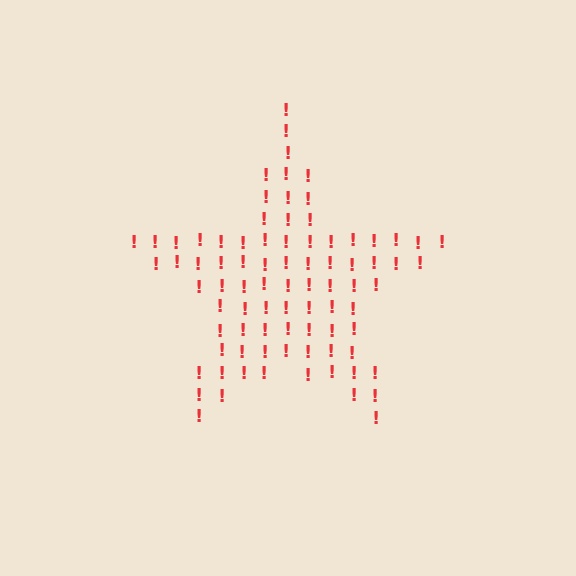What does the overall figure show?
The overall figure shows a star.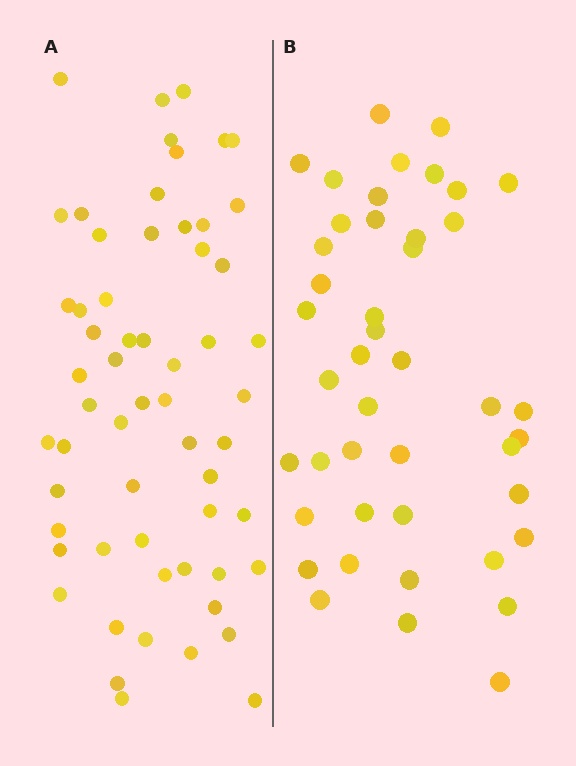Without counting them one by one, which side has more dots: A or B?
Region A (the left region) has more dots.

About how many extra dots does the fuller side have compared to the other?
Region A has approximately 15 more dots than region B.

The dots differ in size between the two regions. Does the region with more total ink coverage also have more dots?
No. Region B has more total ink coverage because its dots are larger, but region A actually contains more individual dots. Total area can be misleading — the number of items is what matters here.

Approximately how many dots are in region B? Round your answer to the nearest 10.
About 40 dots. (The exact count is 44, which rounds to 40.)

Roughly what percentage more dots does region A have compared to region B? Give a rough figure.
About 35% more.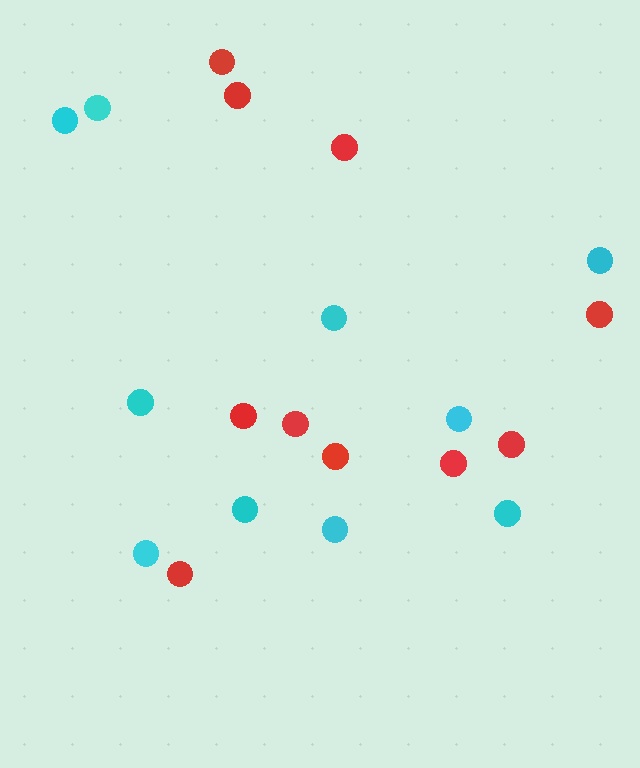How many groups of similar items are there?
There are 2 groups: one group of cyan circles (10) and one group of red circles (10).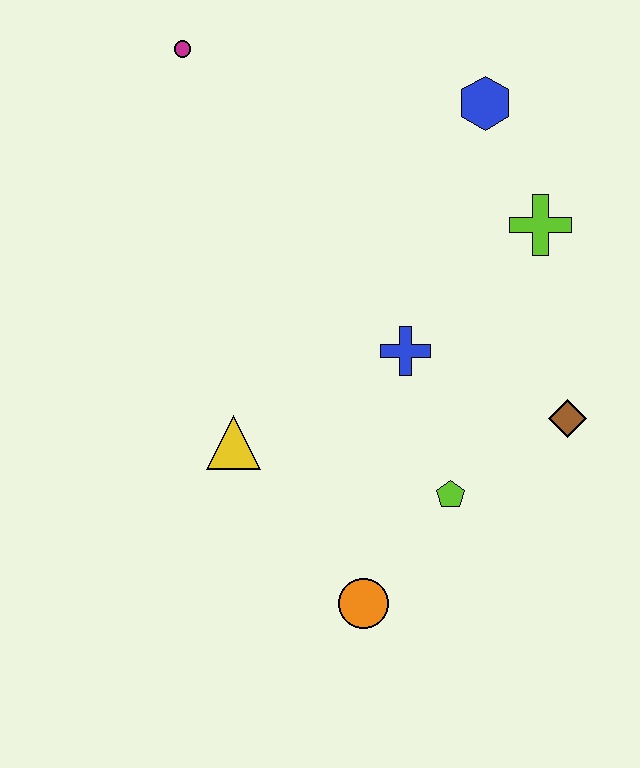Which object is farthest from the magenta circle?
The orange circle is farthest from the magenta circle.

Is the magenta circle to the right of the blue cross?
No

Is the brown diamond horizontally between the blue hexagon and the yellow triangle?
No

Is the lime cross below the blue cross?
No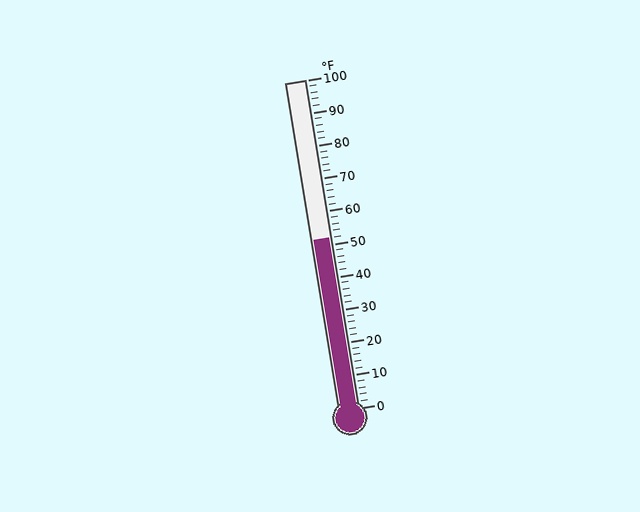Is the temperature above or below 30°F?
The temperature is above 30°F.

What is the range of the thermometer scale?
The thermometer scale ranges from 0°F to 100°F.